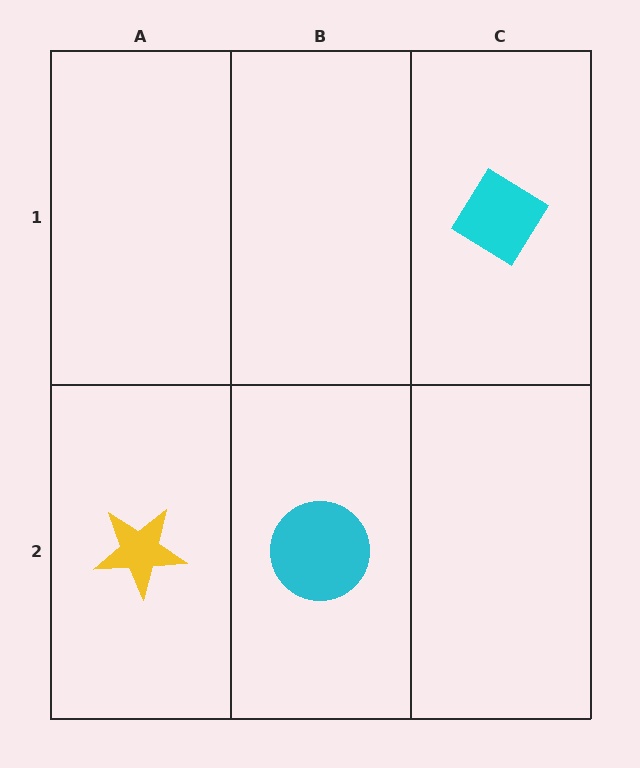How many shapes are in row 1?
1 shape.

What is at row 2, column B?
A cyan circle.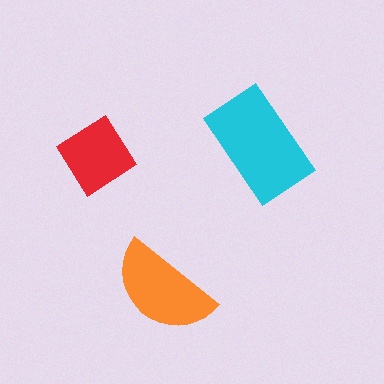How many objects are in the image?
There are 3 objects in the image.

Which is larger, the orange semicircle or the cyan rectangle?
The cyan rectangle.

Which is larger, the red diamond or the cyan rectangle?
The cyan rectangle.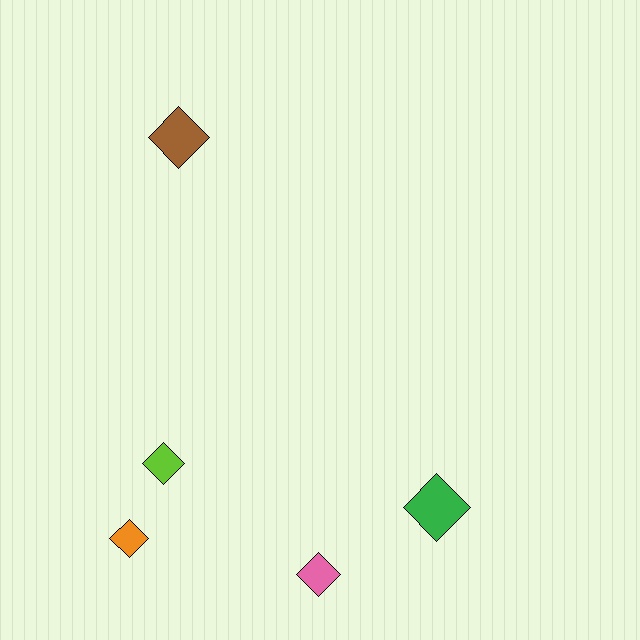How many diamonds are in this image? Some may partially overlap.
There are 5 diamonds.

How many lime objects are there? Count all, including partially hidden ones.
There is 1 lime object.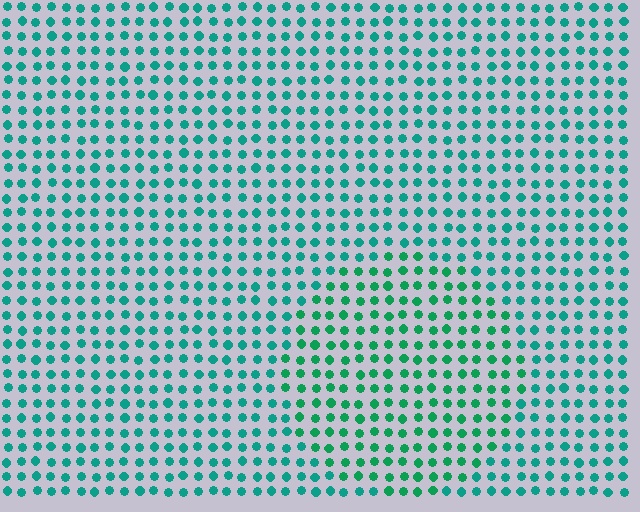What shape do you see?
I see a circle.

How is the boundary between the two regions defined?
The boundary is defined purely by a slight shift in hue (about 22 degrees). Spacing, size, and orientation are identical on both sides.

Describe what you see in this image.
The image is filled with small teal elements in a uniform arrangement. A circle-shaped region is visible where the elements are tinted to a slightly different hue, forming a subtle color boundary.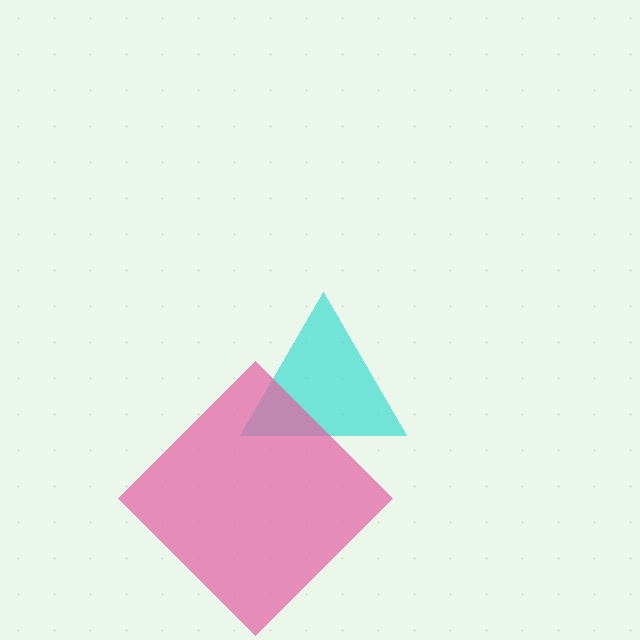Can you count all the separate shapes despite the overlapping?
Yes, there are 2 separate shapes.